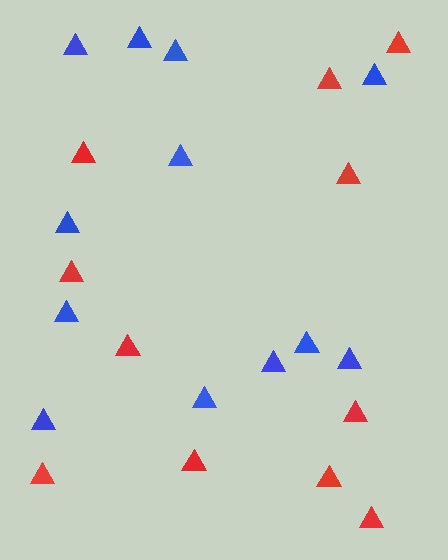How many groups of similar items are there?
There are 2 groups: one group of blue triangles (12) and one group of red triangles (11).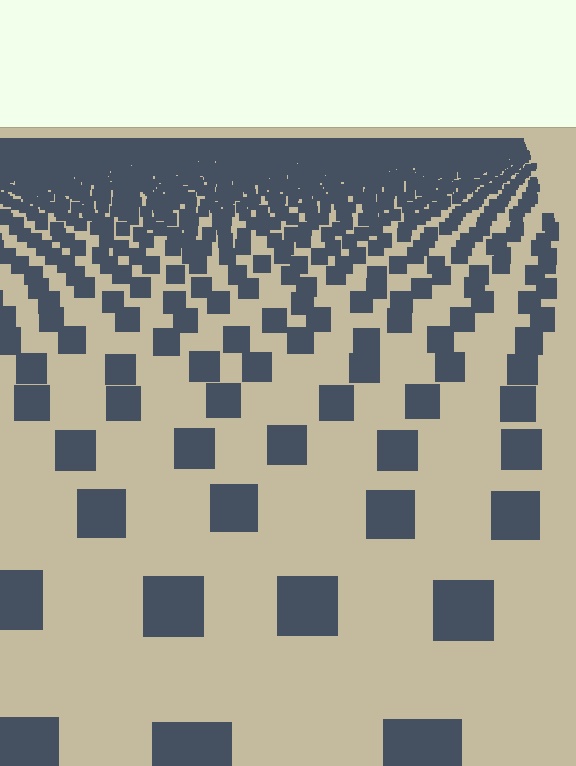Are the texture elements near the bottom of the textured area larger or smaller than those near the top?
Larger. Near the bottom, elements are closer to the viewer and appear at a bigger on-screen size.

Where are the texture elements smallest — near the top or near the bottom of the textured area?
Near the top.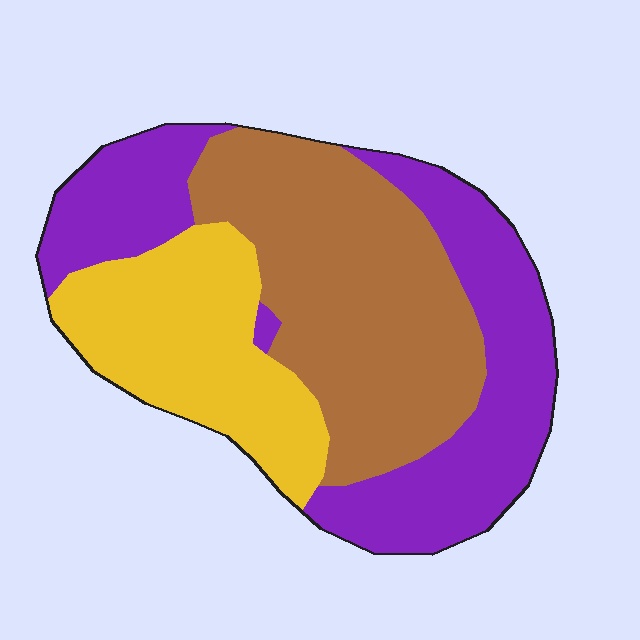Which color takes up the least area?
Yellow, at roughly 25%.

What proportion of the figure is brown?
Brown takes up between a quarter and a half of the figure.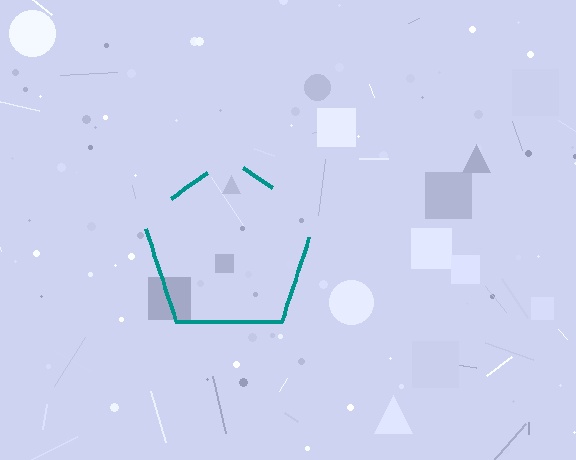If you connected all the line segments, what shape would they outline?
They would outline a pentagon.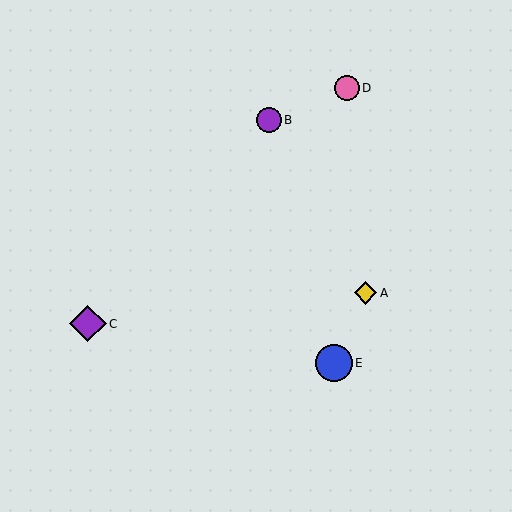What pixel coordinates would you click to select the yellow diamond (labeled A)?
Click at (366, 293) to select the yellow diamond A.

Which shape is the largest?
The blue circle (labeled E) is the largest.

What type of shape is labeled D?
Shape D is a pink circle.